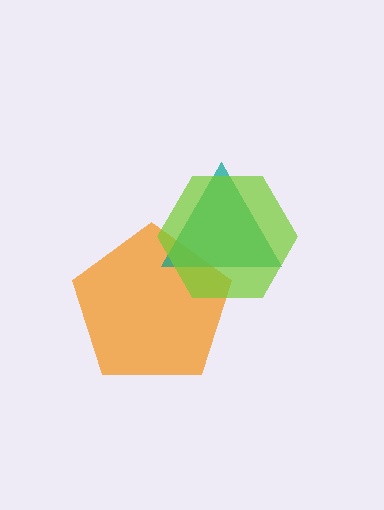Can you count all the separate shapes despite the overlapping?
Yes, there are 3 separate shapes.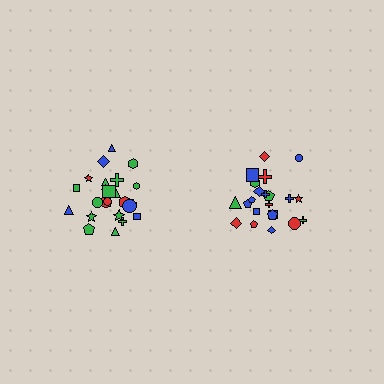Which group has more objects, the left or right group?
The left group.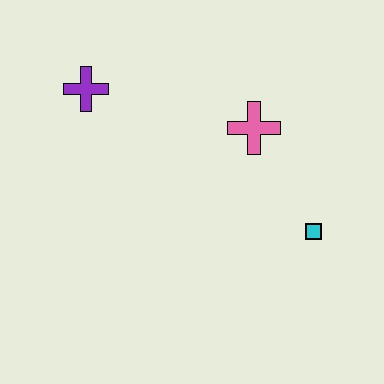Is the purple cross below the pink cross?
No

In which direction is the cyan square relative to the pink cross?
The cyan square is below the pink cross.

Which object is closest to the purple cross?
The pink cross is closest to the purple cross.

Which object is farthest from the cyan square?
The purple cross is farthest from the cyan square.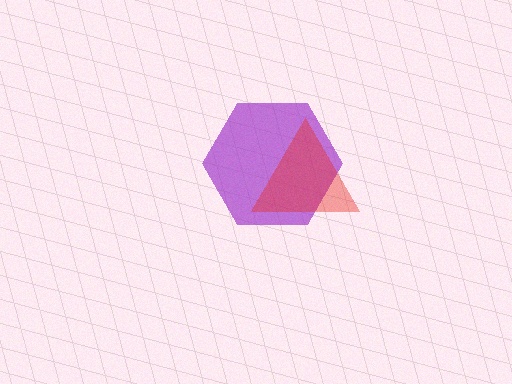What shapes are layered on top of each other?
The layered shapes are: a purple hexagon, a red triangle.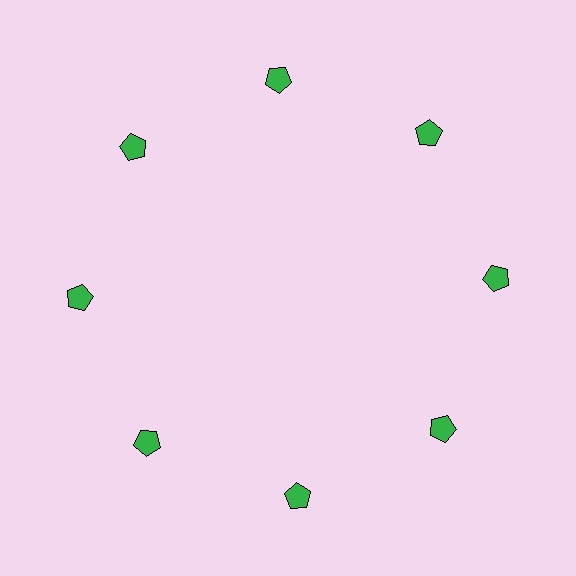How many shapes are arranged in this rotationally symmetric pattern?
There are 8 shapes, arranged in 8 groups of 1.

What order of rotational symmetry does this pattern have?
This pattern has 8-fold rotational symmetry.